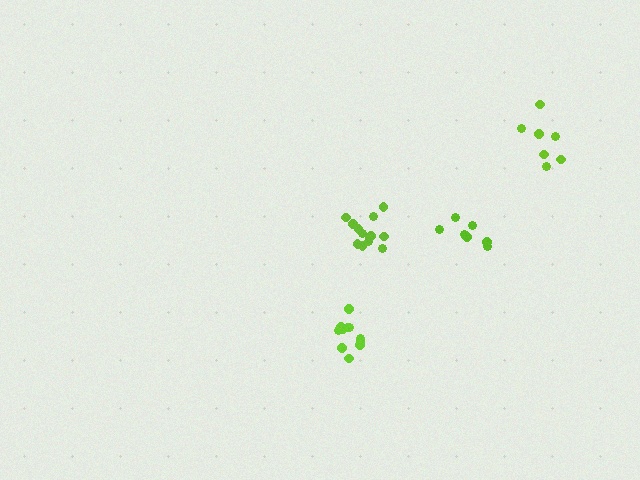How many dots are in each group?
Group 1: 7 dots, Group 2: 13 dots, Group 3: 7 dots, Group 4: 11 dots (38 total).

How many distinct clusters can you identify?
There are 4 distinct clusters.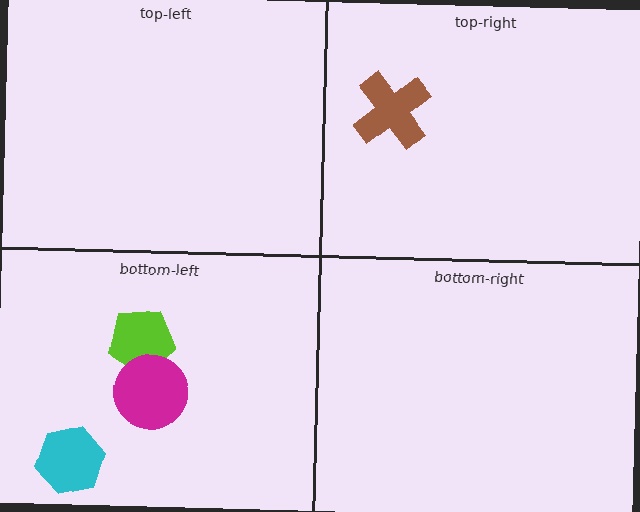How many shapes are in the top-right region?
1.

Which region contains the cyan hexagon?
The bottom-left region.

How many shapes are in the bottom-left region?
3.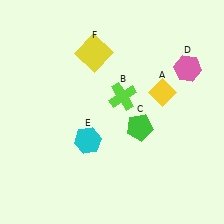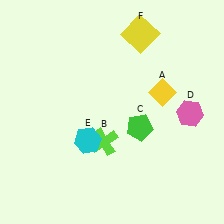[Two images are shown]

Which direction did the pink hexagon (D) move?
The pink hexagon (D) moved down.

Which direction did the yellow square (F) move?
The yellow square (F) moved right.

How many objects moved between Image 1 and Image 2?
3 objects moved between the two images.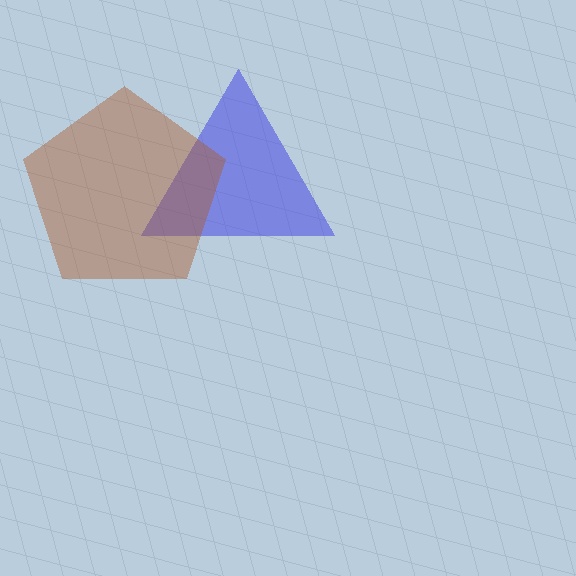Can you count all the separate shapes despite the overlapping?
Yes, there are 2 separate shapes.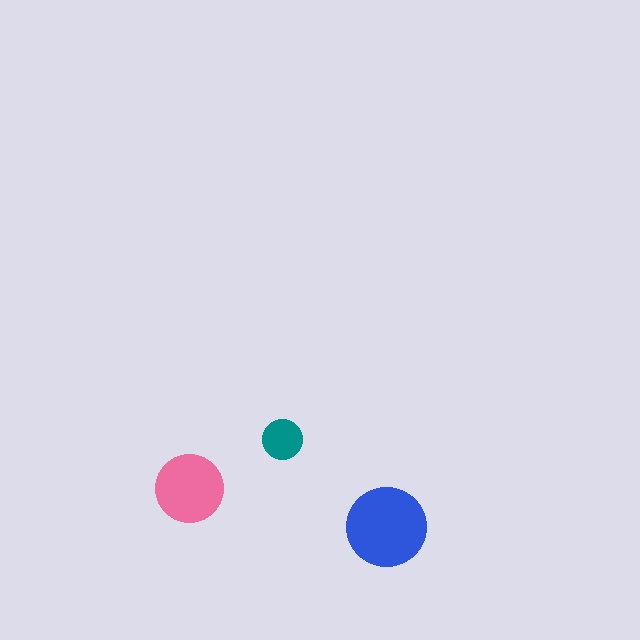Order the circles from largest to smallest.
the blue one, the pink one, the teal one.